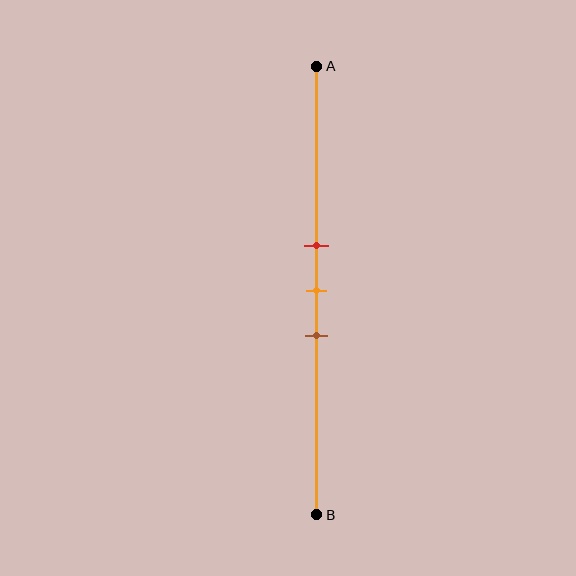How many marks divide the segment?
There are 3 marks dividing the segment.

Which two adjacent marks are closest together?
The red and orange marks are the closest adjacent pair.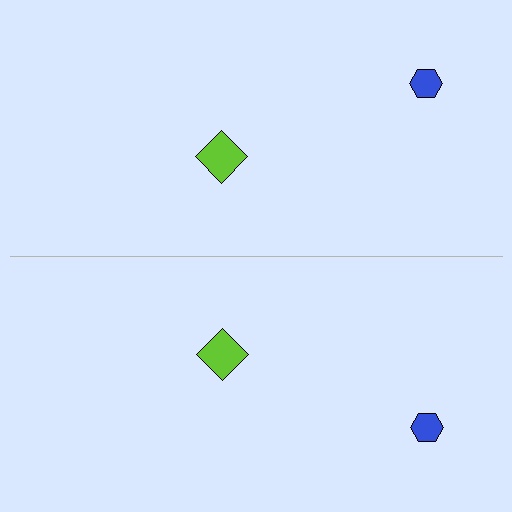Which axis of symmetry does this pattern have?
The pattern has a horizontal axis of symmetry running through the center of the image.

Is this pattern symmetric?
Yes, this pattern has bilateral (reflection) symmetry.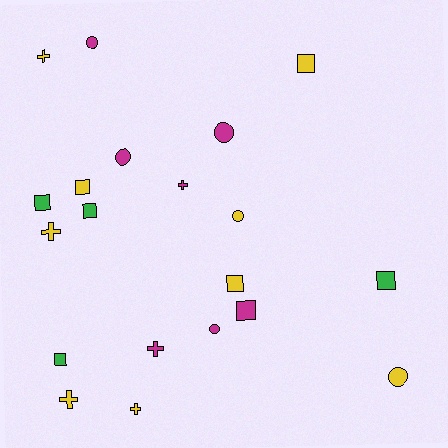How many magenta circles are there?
There are 4 magenta circles.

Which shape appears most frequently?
Square, with 8 objects.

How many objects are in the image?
There are 20 objects.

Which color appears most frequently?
Yellow, with 9 objects.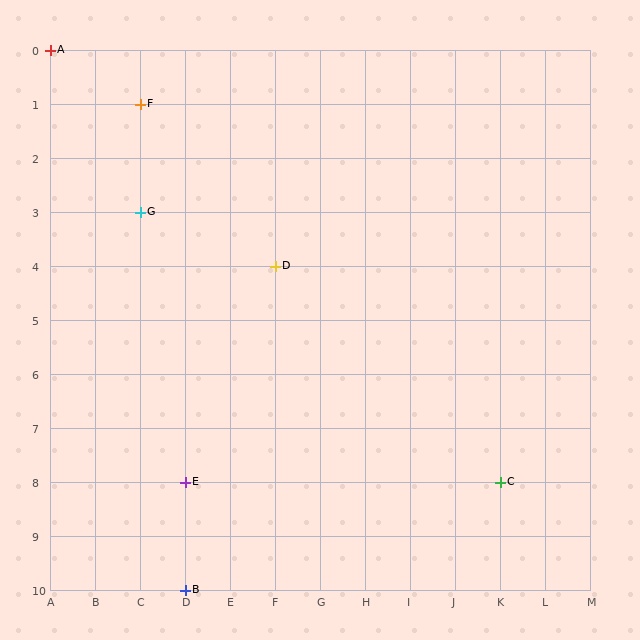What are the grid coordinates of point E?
Point E is at grid coordinates (D, 8).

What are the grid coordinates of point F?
Point F is at grid coordinates (C, 1).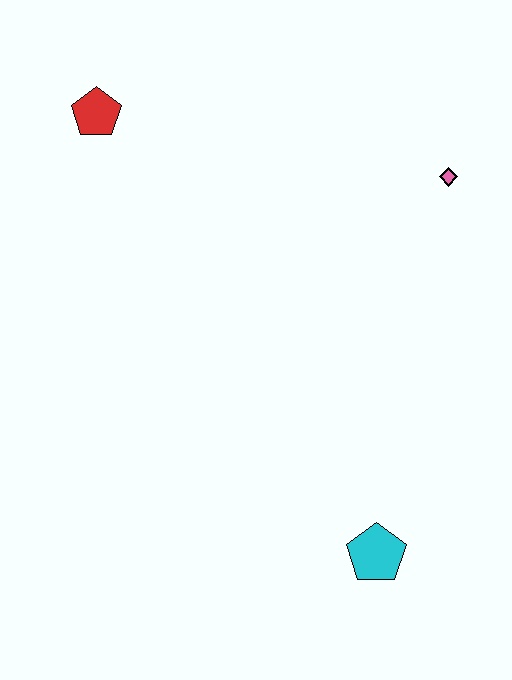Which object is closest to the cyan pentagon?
The pink diamond is closest to the cyan pentagon.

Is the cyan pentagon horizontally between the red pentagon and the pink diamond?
Yes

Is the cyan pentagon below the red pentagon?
Yes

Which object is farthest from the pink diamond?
The cyan pentagon is farthest from the pink diamond.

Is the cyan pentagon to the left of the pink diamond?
Yes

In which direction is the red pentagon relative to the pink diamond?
The red pentagon is to the left of the pink diamond.